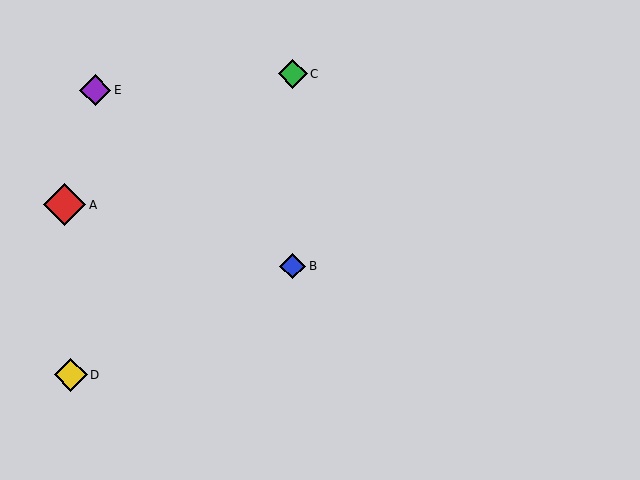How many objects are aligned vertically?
2 objects (B, C) are aligned vertically.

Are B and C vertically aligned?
Yes, both are at x≈293.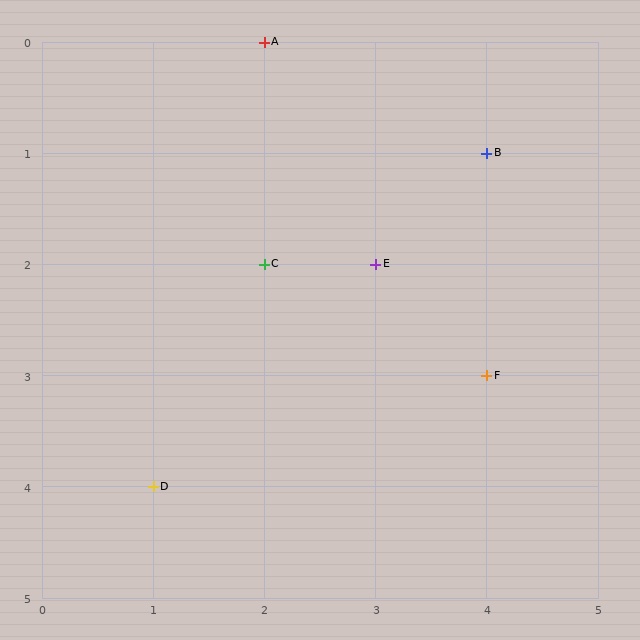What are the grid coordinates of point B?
Point B is at grid coordinates (4, 1).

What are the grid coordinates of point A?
Point A is at grid coordinates (2, 0).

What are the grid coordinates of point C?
Point C is at grid coordinates (2, 2).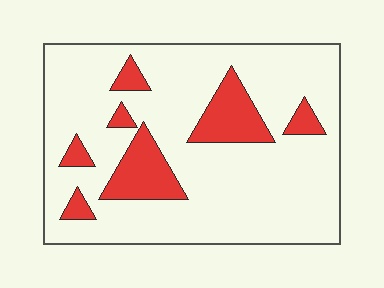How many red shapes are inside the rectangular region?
7.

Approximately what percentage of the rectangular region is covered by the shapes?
Approximately 20%.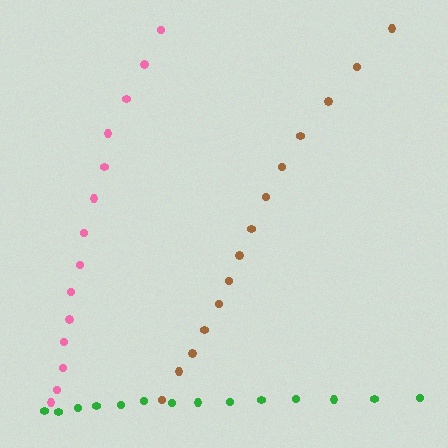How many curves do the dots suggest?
There are 3 distinct paths.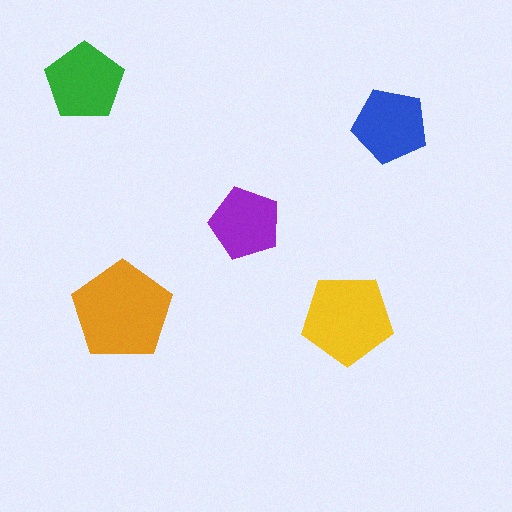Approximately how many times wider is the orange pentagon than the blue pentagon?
About 1.5 times wider.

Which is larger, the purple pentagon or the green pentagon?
The green one.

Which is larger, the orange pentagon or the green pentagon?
The orange one.